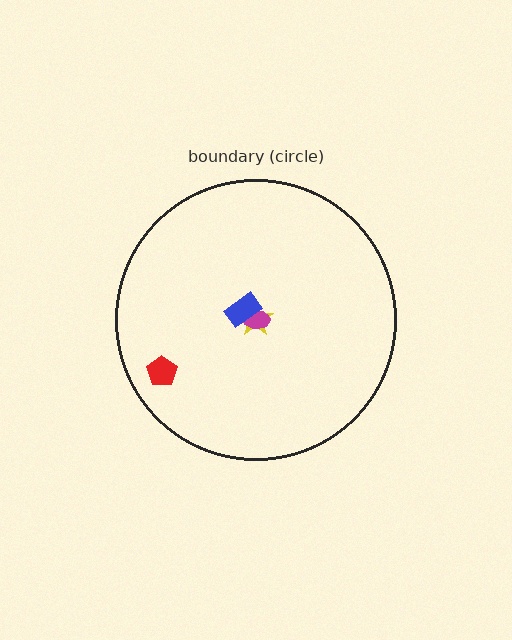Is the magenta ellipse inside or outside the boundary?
Inside.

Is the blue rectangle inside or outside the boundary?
Inside.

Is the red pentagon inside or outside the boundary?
Inside.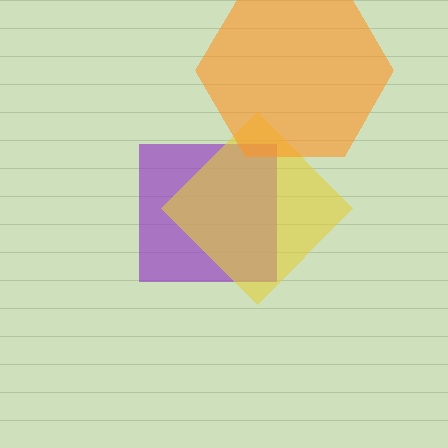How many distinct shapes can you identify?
There are 3 distinct shapes: a purple square, a yellow diamond, an orange hexagon.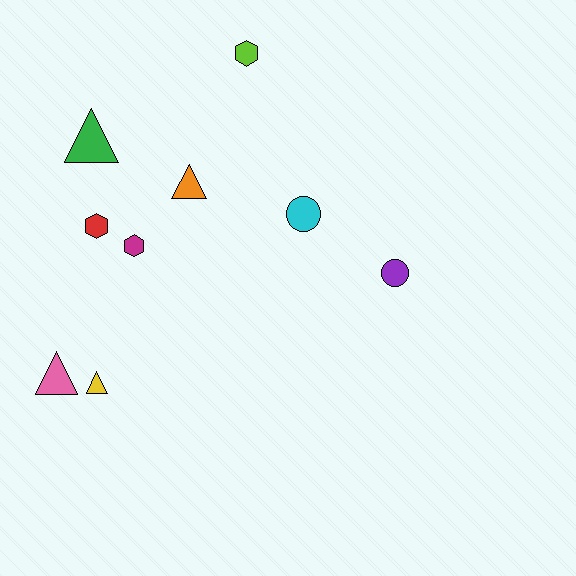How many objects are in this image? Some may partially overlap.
There are 9 objects.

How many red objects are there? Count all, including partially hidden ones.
There is 1 red object.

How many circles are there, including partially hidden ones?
There are 2 circles.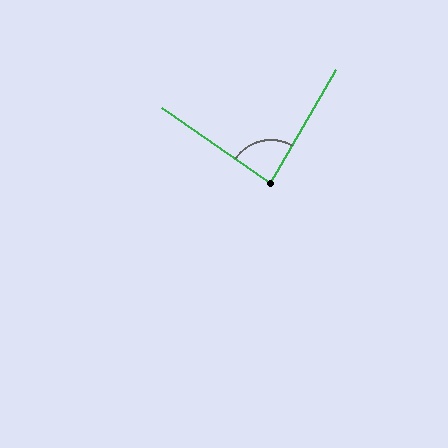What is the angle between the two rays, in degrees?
Approximately 86 degrees.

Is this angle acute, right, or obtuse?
It is approximately a right angle.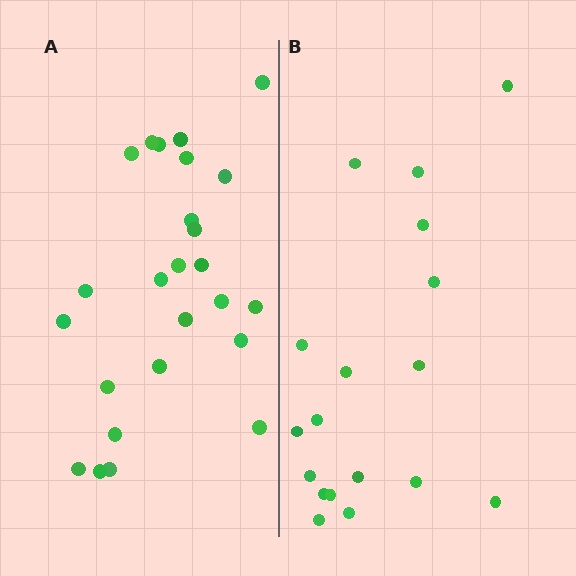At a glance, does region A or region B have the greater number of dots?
Region A (the left region) has more dots.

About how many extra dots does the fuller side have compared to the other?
Region A has roughly 8 or so more dots than region B.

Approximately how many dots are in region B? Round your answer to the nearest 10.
About 20 dots. (The exact count is 18, which rounds to 20.)